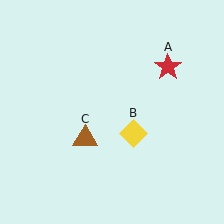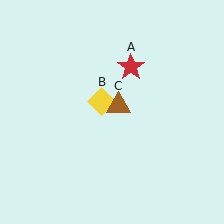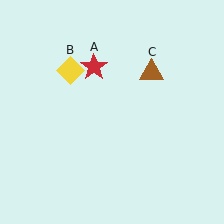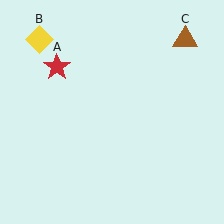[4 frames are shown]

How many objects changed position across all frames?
3 objects changed position: red star (object A), yellow diamond (object B), brown triangle (object C).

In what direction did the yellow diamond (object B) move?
The yellow diamond (object B) moved up and to the left.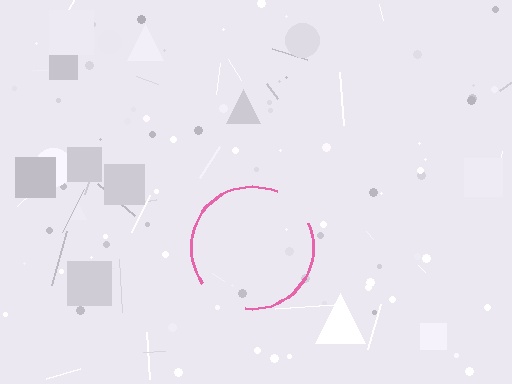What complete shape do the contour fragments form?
The contour fragments form a circle.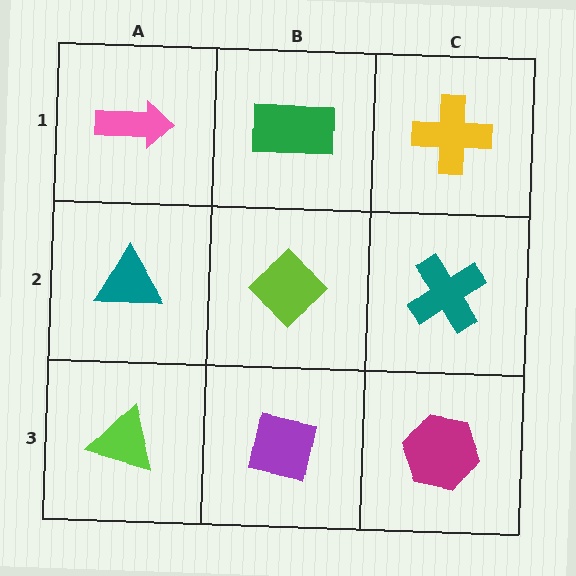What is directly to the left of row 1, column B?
A pink arrow.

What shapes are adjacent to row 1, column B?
A lime diamond (row 2, column B), a pink arrow (row 1, column A), a yellow cross (row 1, column C).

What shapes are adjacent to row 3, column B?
A lime diamond (row 2, column B), a lime triangle (row 3, column A), a magenta hexagon (row 3, column C).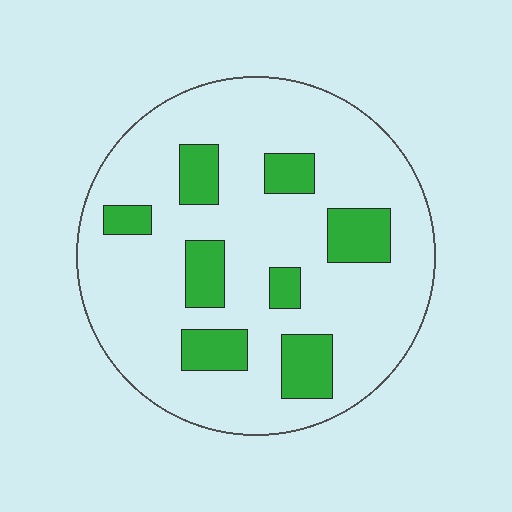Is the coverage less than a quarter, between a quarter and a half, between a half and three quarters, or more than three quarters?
Less than a quarter.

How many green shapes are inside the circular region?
8.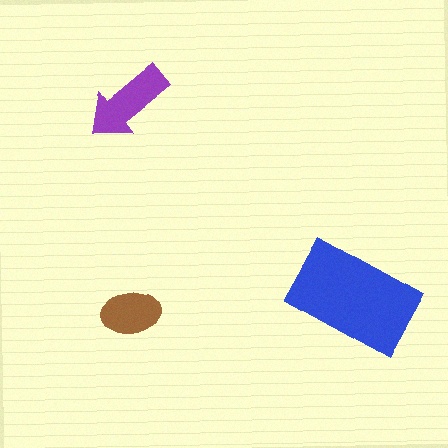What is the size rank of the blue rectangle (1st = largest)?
1st.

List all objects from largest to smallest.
The blue rectangle, the purple arrow, the brown ellipse.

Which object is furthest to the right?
The blue rectangle is rightmost.